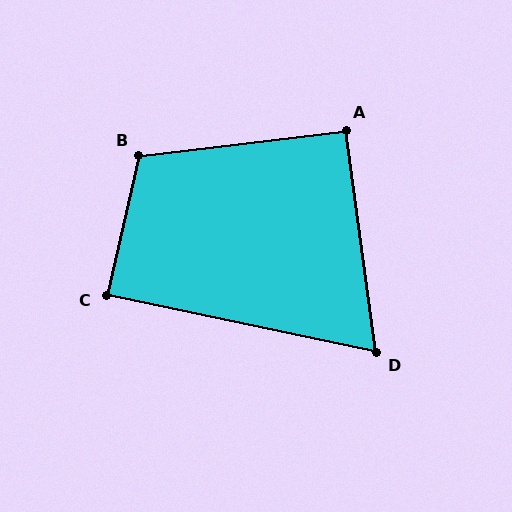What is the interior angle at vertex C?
Approximately 89 degrees (approximately right).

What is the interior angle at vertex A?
Approximately 91 degrees (approximately right).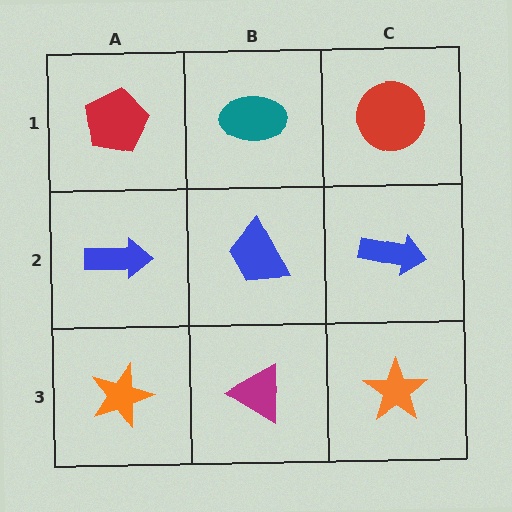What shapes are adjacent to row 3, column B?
A blue trapezoid (row 2, column B), an orange star (row 3, column A), an orange star (row 3, column C).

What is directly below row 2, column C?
An orange star.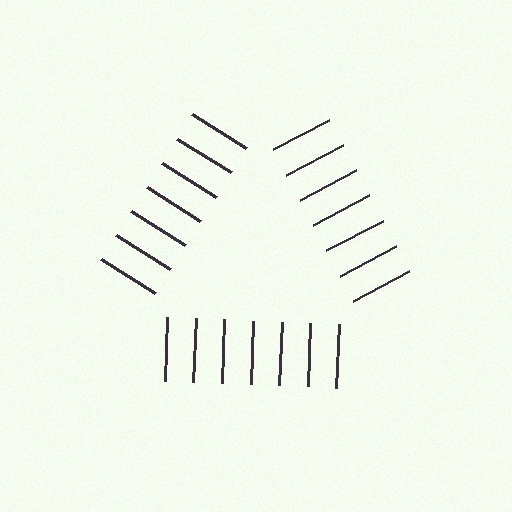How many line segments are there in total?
21 — 7 along each of the 3 edges.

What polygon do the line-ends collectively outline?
An illusory triangle — the line segments terminate on its edges but no continuous stroke is drawn.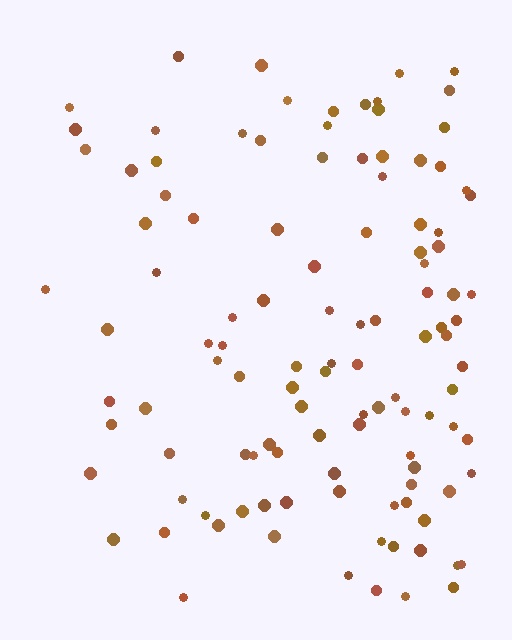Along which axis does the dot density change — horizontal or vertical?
Horizontal.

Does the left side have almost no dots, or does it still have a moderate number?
Still a moderate number, just noticeably fewer than the right.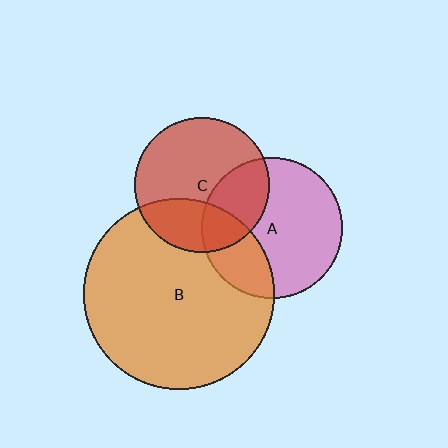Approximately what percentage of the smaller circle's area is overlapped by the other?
Approximately 25%.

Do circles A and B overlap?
Yes.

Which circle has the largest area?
Circle B (orange).